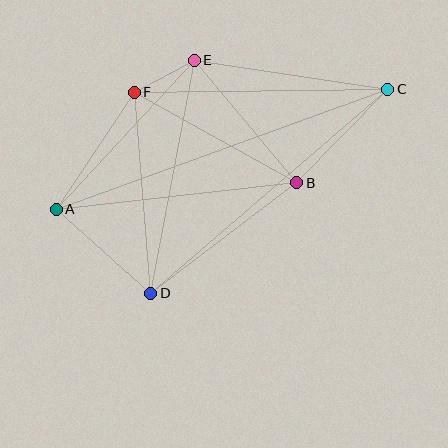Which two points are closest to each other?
Points E and F are closest to each other.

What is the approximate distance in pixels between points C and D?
The distance between C and D is approximately 313 pixels.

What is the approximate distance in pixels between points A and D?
The distance between A and D is approximately 126 pixels.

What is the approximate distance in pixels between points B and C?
The distance between B and C is approximately 131 pixels.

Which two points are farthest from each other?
Points A and C are farthest from each other.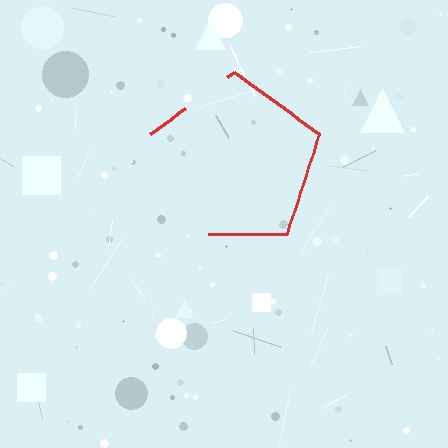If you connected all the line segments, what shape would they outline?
They would outline a pentagon.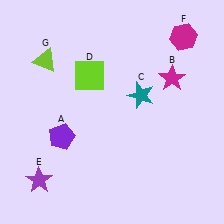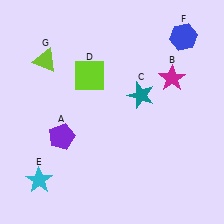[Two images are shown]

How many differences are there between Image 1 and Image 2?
There are 2 differences between the two images.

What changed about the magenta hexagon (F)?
In Image 1, F is magenta. In Image 2, it changed to blue.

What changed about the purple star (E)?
In Image 1, E is purple. In Image 2, it changed to cyan.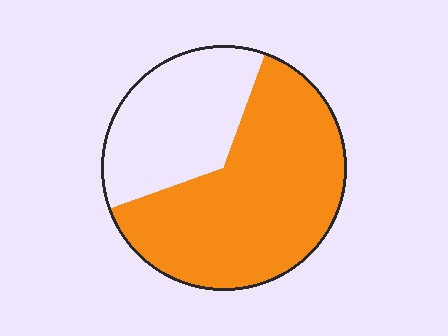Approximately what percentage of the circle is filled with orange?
Approximately 65%.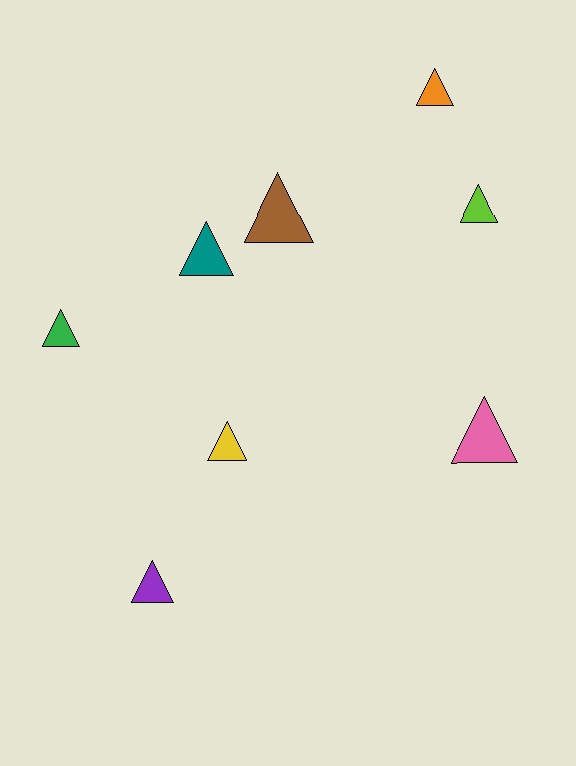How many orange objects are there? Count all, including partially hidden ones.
There is 1 orange object.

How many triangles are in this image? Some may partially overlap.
There are 8 triangles.